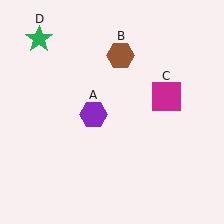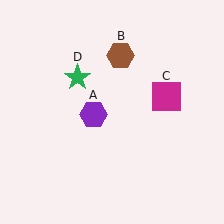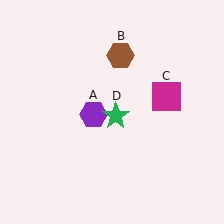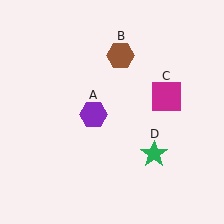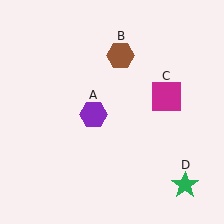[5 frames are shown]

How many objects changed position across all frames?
1 object changed position: green star (object D).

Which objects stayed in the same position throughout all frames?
Purple hexagon (object A) and brown hexagon (object B) and magenta square (object C) remained stationary.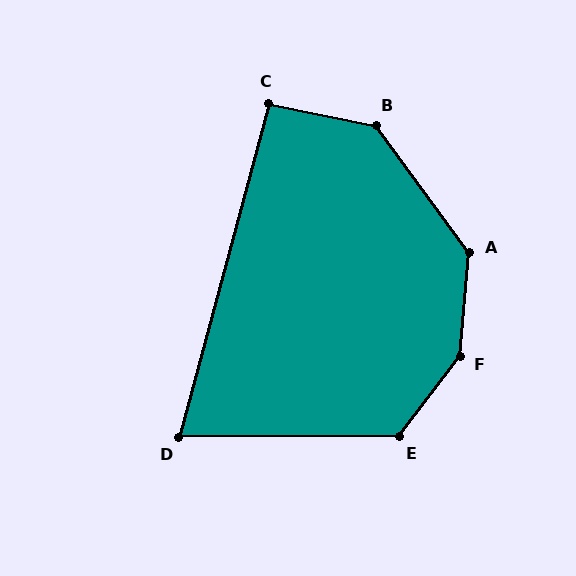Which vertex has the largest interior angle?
F, at approximately 148 degrees.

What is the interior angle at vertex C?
Approximately 94 degrees (approximately right).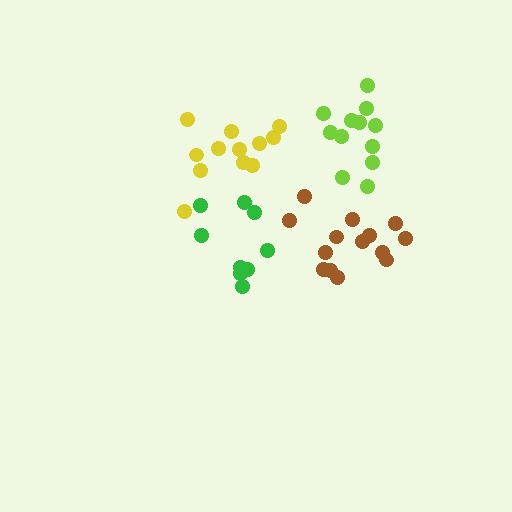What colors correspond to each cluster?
The clusters are colored: yellow, green, lime, brown.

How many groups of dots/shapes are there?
There are 4 groups.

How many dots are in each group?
Group 1: 12 dots, Group 2: 9 dots, Group 3: 12 dots, Group 4: 14 dots (47 total).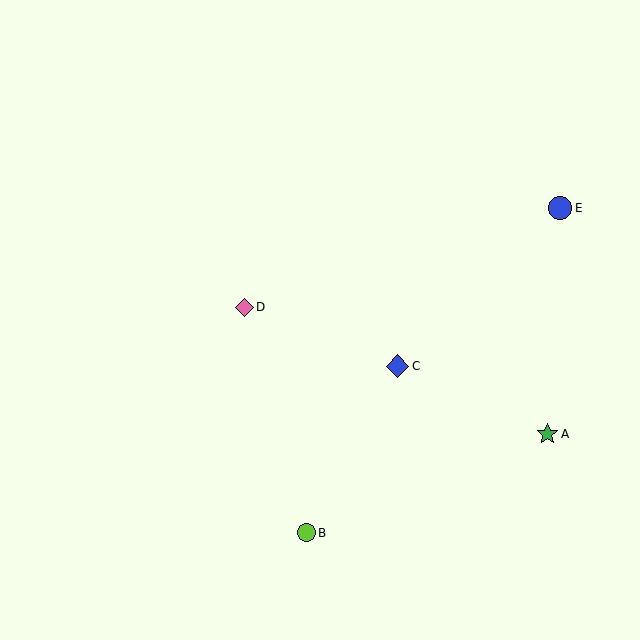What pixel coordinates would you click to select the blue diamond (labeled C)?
Click at (397, 366) to select the blue diamond C.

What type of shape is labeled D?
Shape D is a pink diamond.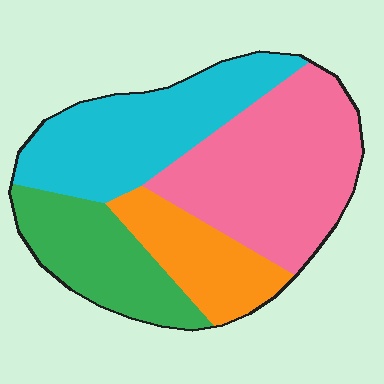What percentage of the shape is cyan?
Cyan covers 28% of the shape.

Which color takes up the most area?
Pink, at roughly 35%.